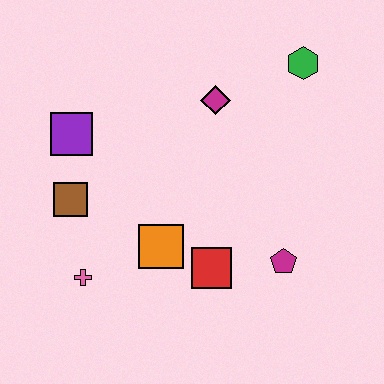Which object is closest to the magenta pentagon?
The red square is closest to the magenta pentagon.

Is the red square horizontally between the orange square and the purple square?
No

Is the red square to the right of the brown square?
Yes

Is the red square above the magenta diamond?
No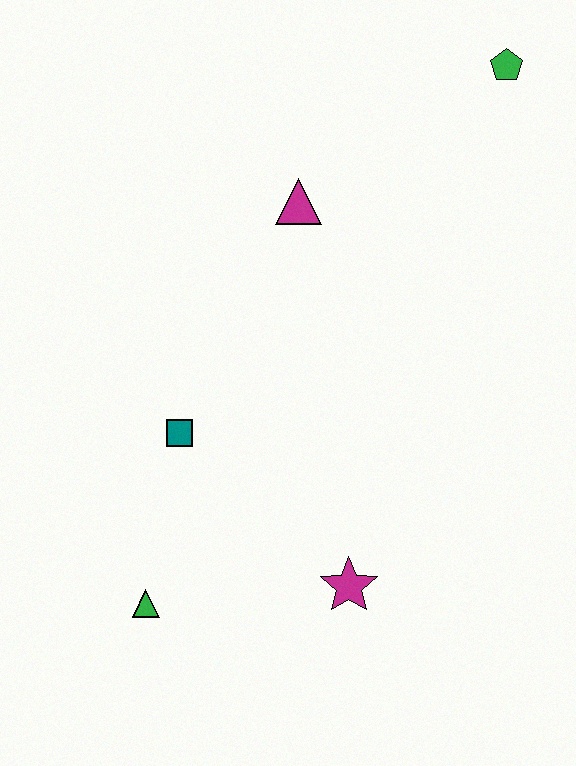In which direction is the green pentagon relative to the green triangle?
The green pentagon is above the green triangle.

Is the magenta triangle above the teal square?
Yes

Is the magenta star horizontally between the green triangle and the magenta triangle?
No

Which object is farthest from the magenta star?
The green pentagon is farthest from the magenta star.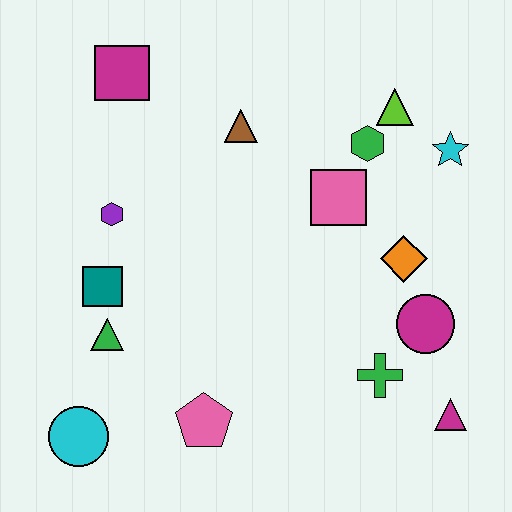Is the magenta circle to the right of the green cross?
Yes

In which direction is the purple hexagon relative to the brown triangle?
The purple hexagon is to the left of the brown triangle.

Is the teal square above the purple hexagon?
No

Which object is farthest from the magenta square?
The magenta triangle is farthest from the magenta square.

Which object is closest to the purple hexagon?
The teal square is closest to the purple hexagon.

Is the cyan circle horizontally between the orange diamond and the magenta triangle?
No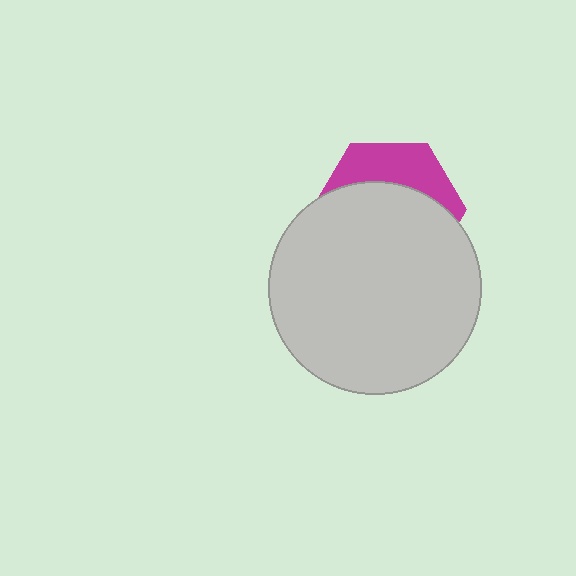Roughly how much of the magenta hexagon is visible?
A small part of it is visible (roughly 32%).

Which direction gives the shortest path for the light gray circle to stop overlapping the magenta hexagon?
Moving down gives the shortest separation.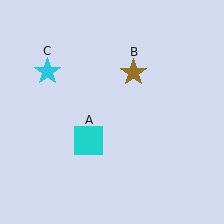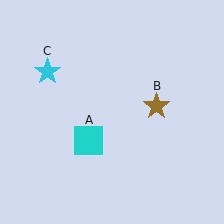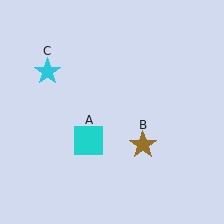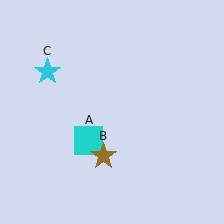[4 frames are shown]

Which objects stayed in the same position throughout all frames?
Cyan square (object A) and cyan star (object C) remained stationary.